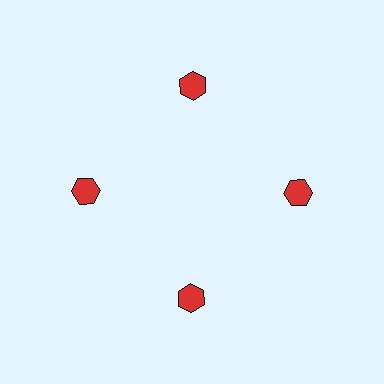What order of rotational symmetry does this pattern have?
This pattern has 4-fold rotational symmetry.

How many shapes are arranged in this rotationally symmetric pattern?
There are 4 shapes, arranged in 4 groups of 1.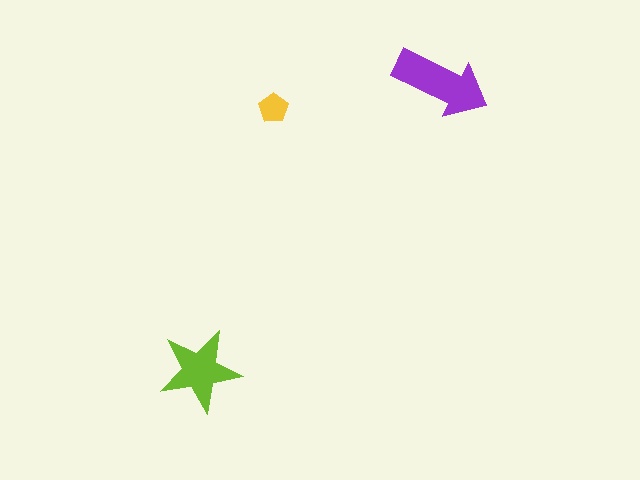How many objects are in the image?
There are 3 objects in the image.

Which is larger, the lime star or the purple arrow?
The purple arrow.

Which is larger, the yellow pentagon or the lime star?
The lime star.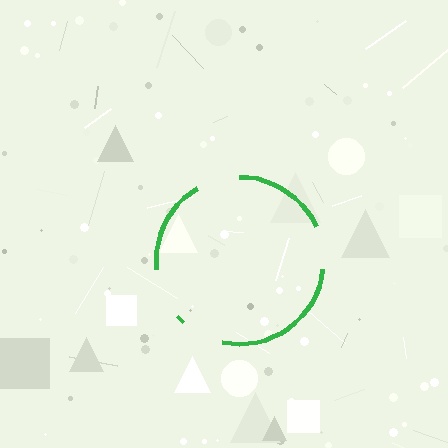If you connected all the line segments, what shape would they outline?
They would outline a circle.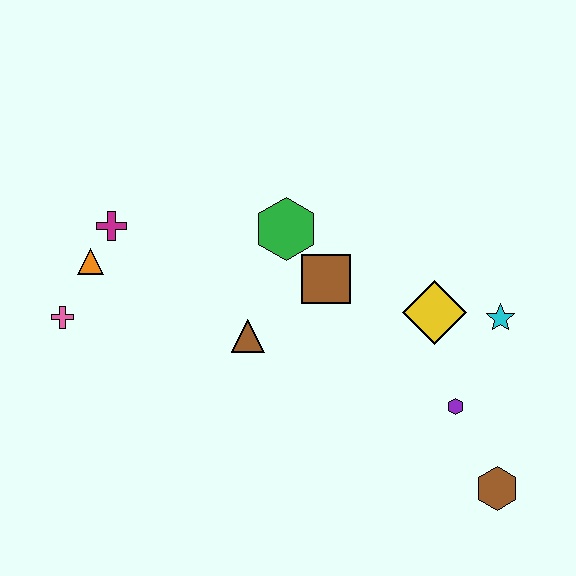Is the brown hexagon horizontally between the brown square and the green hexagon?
No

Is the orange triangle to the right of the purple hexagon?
No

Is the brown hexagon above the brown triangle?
No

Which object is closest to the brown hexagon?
The purple hexagon is closest to the brown hexagon.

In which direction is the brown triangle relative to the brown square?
The brown triangle is to the left of the brown square.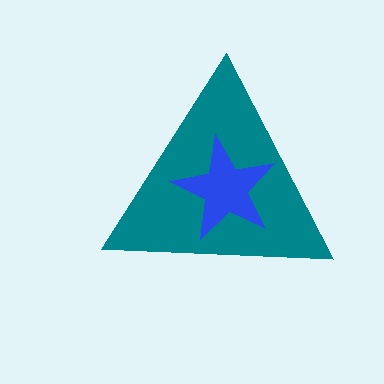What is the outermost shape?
The teal triangle.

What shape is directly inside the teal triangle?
The blue star.